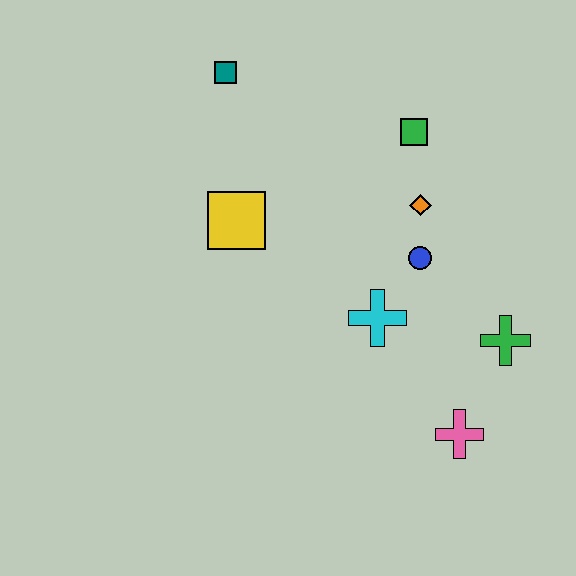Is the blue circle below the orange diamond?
Yes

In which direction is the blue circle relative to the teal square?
The blue circle is to the right of the teal square.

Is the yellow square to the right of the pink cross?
No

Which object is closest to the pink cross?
The green cross is closest to the pink cross.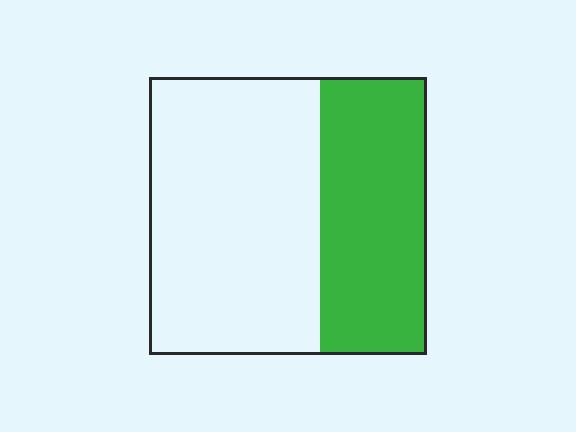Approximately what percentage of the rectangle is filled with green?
Approximately 40%.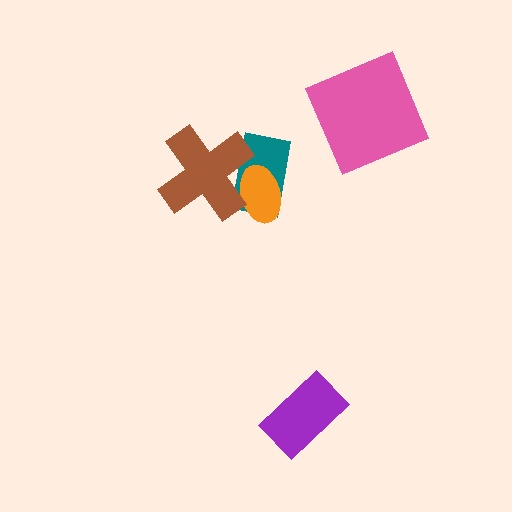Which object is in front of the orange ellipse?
The brown cross is in front of the orange ellipse.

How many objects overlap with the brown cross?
2 objects overlap with the brown cross.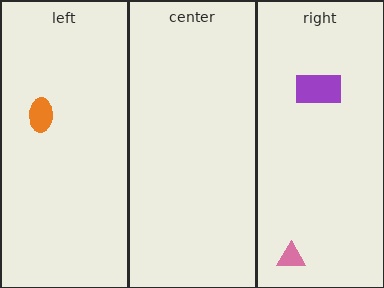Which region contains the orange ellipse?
The left region.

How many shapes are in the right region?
2.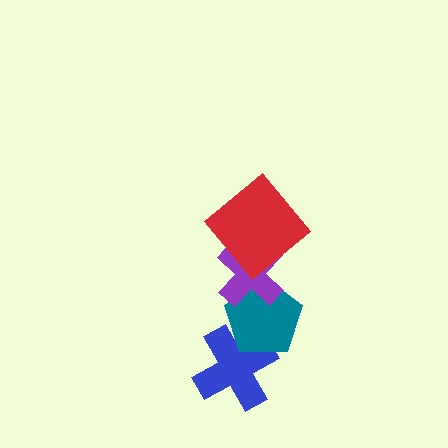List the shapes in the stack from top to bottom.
From top to bottom: the red diamond, the purple cross, the teal pentagon, the blue cross.